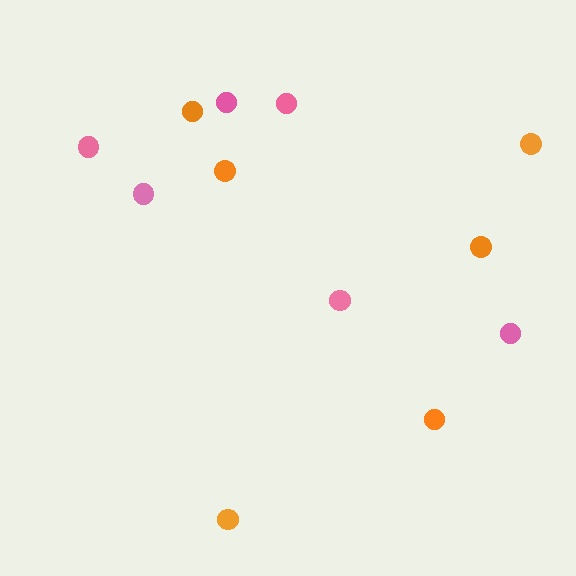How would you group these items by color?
There are 2 groups: one group of orange circles (6) and one group of pink circles (6).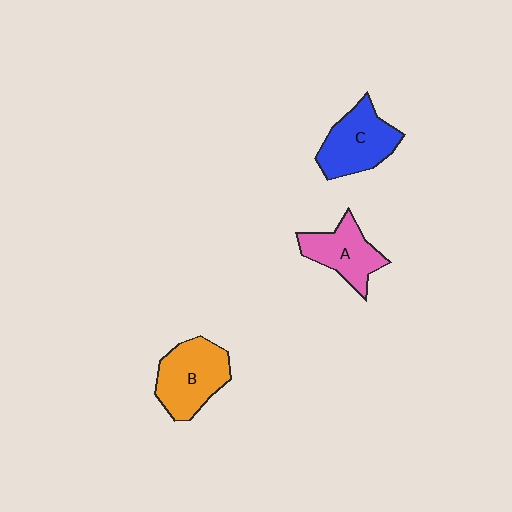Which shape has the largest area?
Shape B (orange).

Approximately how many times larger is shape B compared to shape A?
Approximately 1.3 times.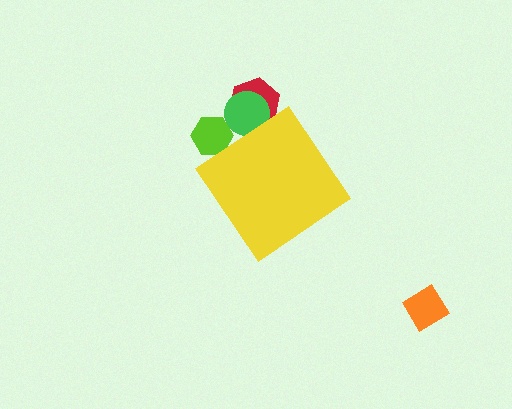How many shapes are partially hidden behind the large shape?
3 shapes are partially hidden.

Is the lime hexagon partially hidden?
Yes, the lime hexagon is partially hidden behind the yellow diamond.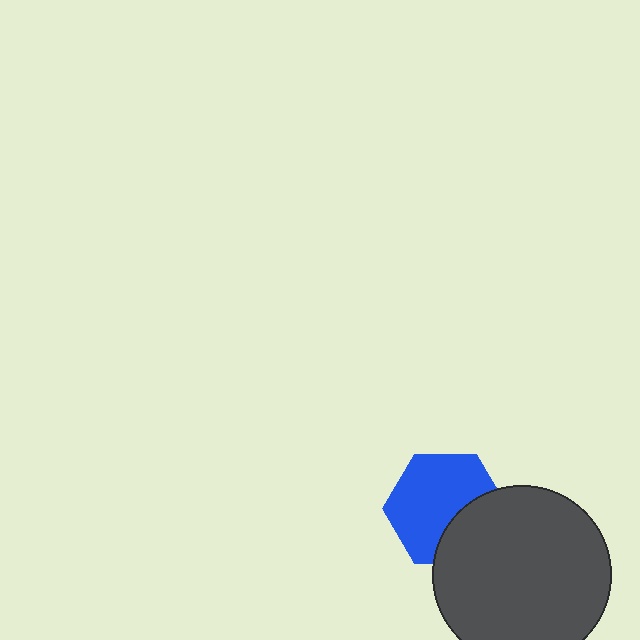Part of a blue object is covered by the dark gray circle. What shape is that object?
It is a hexagon.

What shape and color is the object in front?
The object in front is a dark gray circle.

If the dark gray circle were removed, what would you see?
You would see the complete blue hexagon.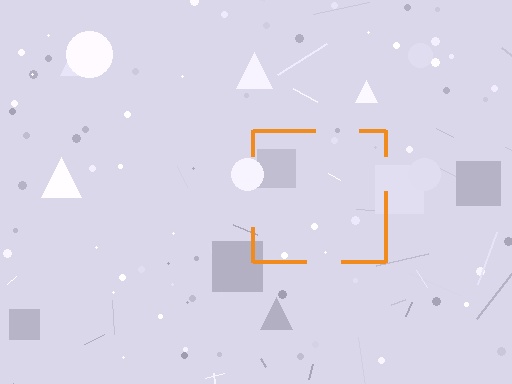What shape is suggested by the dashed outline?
The dashed outline suggests a square.